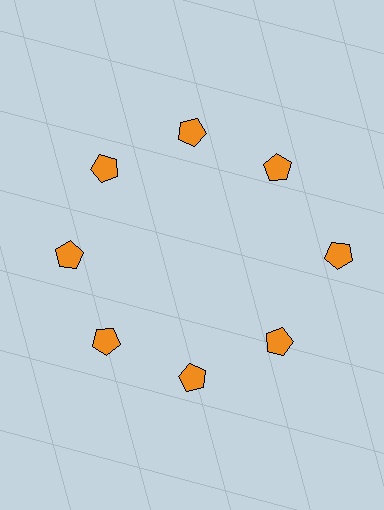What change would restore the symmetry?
The symmetry would be restored by moving it inward, back onto the ring so that all 8 pentagons sit at equal angles and equal distance from the center.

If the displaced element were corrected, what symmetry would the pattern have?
It would have 8-fold rotational symmetry — the pattern would map onto itself every 45 degrees.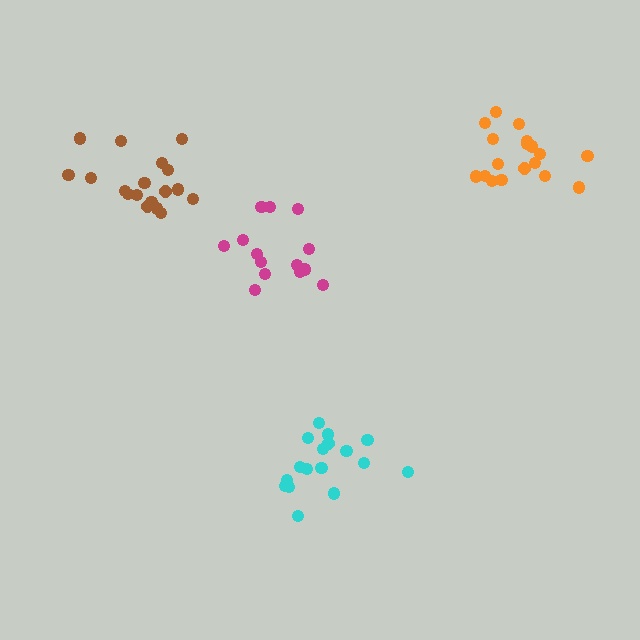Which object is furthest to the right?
The orange cluster is rightmost.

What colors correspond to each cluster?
The clusters are colored: orange, magenta, cyan, brown.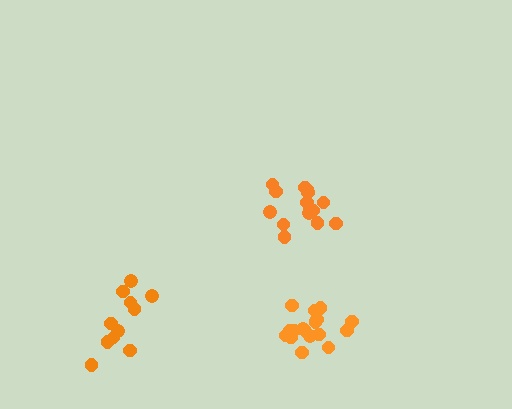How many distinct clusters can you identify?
There are 3 distinct clusters.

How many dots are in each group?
Group 1: 15 dots, Group 2: 11 dots, Group 3: 17 dots (43 total).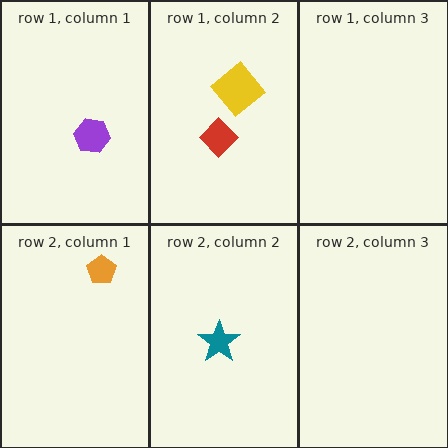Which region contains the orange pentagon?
The row 2, column 1 region.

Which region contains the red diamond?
The row 1, column 2 region.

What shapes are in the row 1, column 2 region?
The red diamond, the yellow diamond.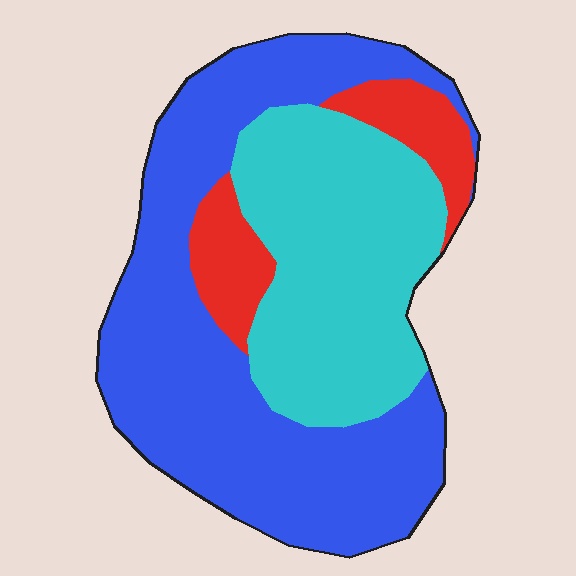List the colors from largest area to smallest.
From largest to smallest: blue, cyan, red.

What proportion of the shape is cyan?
Cyan covers around 35% of the shape.